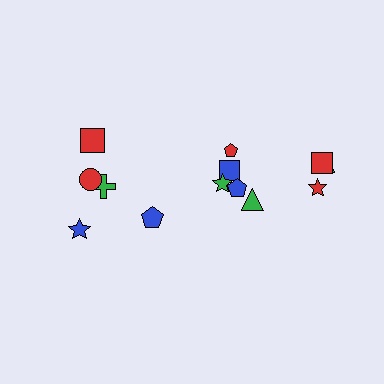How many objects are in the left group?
There are 5 objects.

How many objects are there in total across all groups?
There are 13 objects.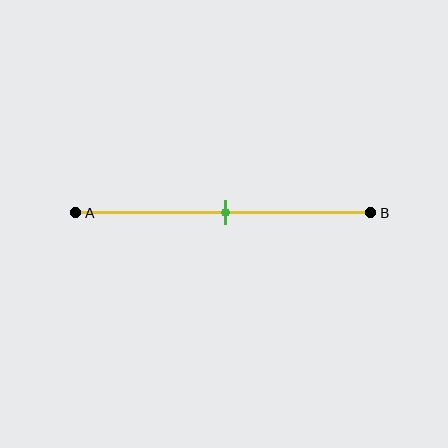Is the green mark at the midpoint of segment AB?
Yes, the mark is approximately at the midpoint.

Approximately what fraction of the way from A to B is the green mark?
The green mark is approximately 50% of the way from A to B.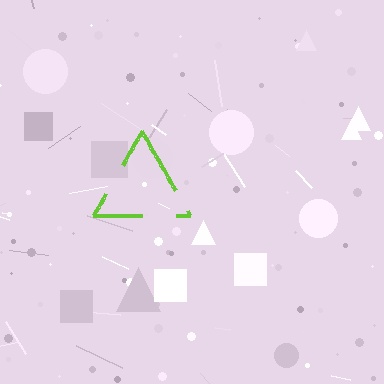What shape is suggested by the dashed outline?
The dashed outline suggests a triangle.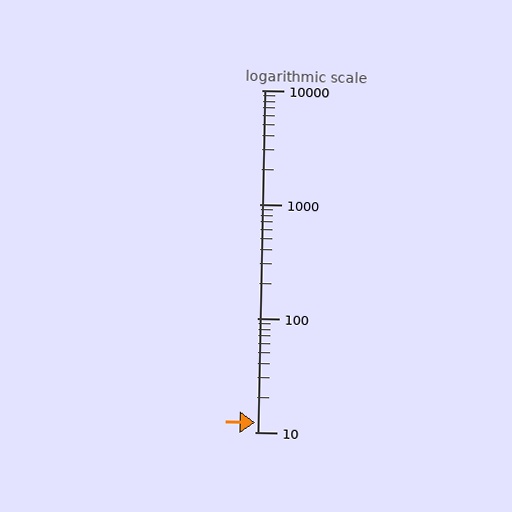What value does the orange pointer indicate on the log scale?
The pointer indicates approximately 12.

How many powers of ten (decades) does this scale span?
The scale spans 3 decades, from 10 to 10000.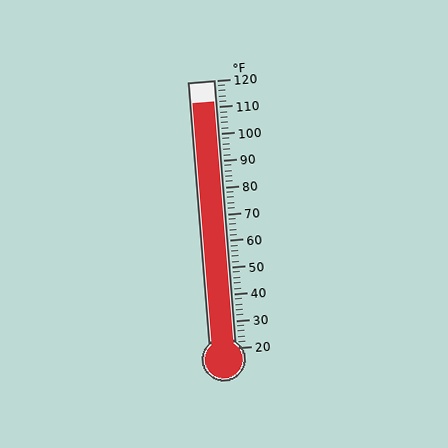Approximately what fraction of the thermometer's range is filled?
The thermometer is filled to approximately 90% of its range.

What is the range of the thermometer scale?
The thermometer scale ranges from 20°F to 120°F.